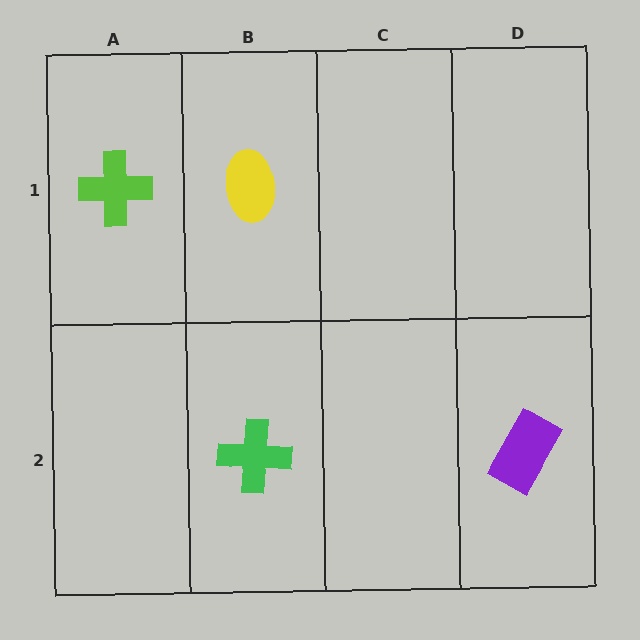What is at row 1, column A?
A lime cross.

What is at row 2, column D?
A purple rectangle.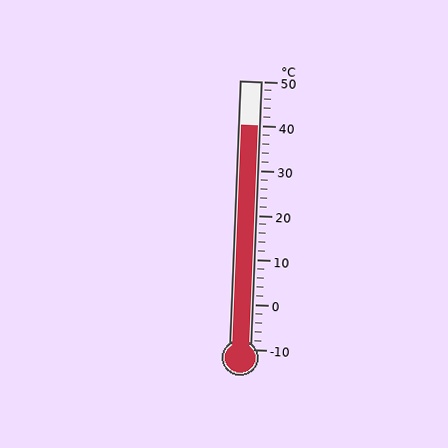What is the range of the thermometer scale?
The thermometer scale ranges from -10°C to 50°C.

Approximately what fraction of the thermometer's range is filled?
The thermometer is filled to approximately 85% of its range.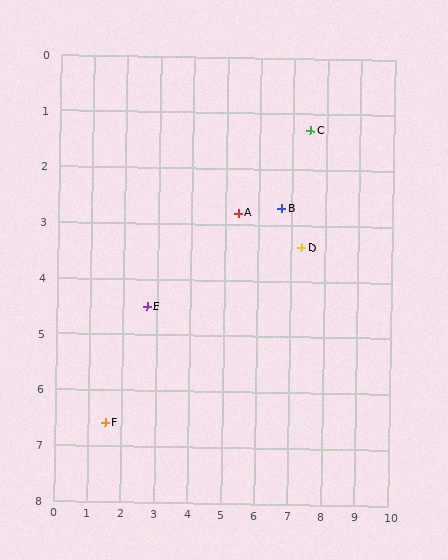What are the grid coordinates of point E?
Point E is at approximately (2.7, 4.5).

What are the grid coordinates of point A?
Point A is at approximately (5.4, 2.8).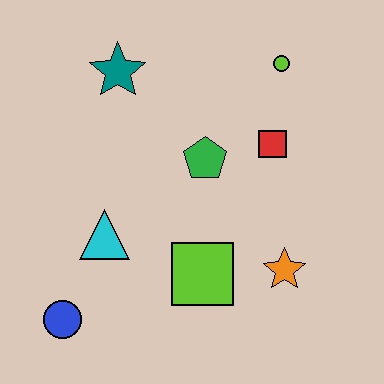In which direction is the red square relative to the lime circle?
The red square is below the lime circle.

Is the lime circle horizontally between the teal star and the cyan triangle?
No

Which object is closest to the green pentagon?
The red square is closest to the green pentagon.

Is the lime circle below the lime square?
No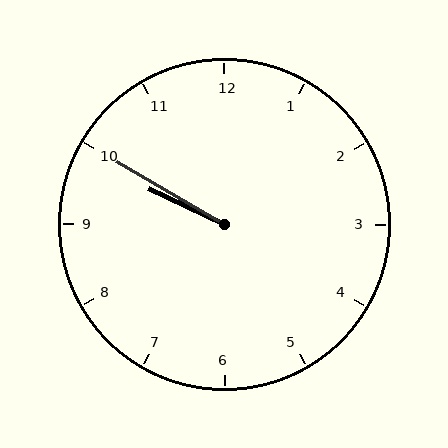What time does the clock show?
9:50.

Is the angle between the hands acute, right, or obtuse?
It is acute.